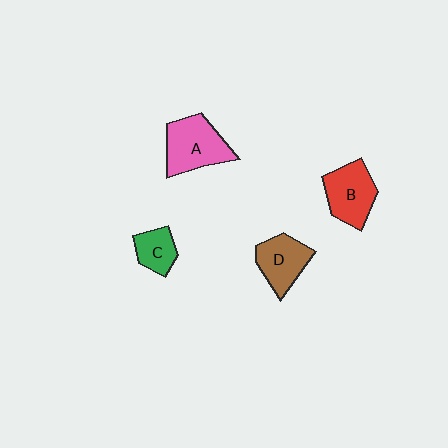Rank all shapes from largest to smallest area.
From largest to smallest: A (pink), B (red), D (brown), C (green).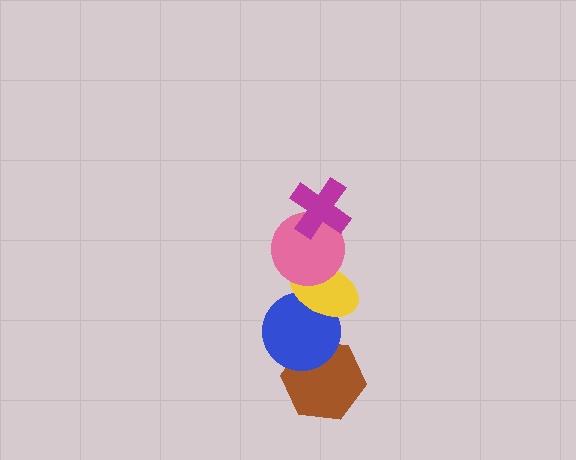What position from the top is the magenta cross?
The magenta cross is 1st from the top.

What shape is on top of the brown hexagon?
The blue circle is on top of the brown hexagon.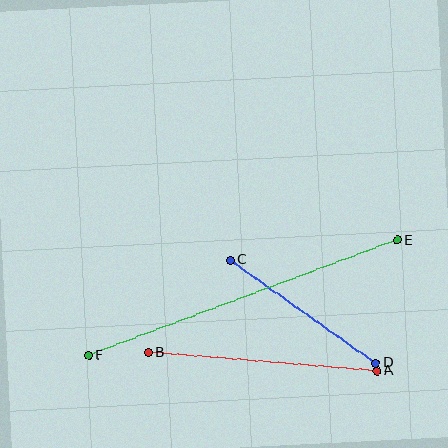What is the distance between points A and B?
The distance is approximately 229 pixels.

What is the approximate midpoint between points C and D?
The midpoint is at approximately (303, 312) pixels.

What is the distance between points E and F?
The distance is approximately 330 pixels.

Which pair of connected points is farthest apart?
Points E and F are farthest apart.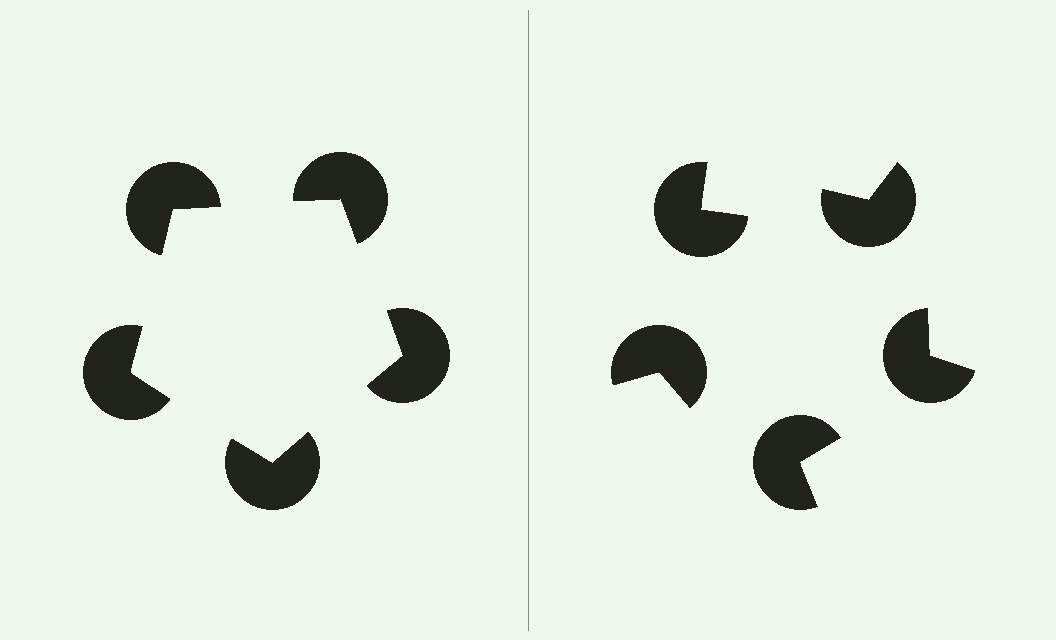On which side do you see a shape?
An illusory pentagon appears on the left side. On the right side the wedge cuts are rotated, so no coherent shape forms.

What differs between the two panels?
The pac-man discs are positioned identically on both sides; only the wedge orientations differ. On the left they align to a pentagon; on the right they are misaligned.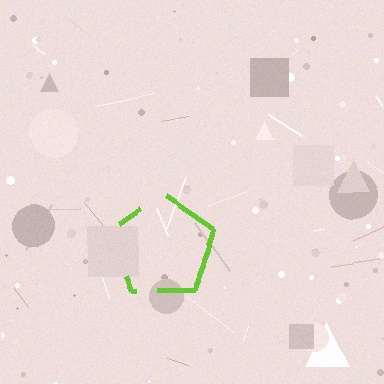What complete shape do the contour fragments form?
The contour fragments form a pentagon.